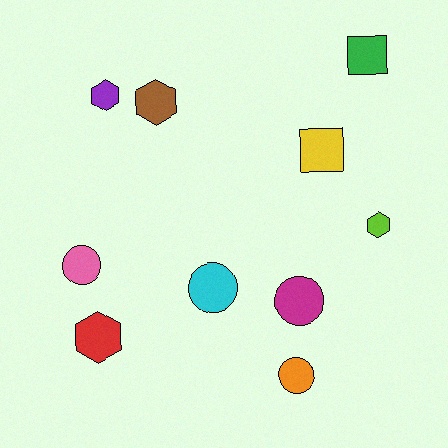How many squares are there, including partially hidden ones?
There are 2 squares.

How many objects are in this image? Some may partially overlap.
There are 10 objects.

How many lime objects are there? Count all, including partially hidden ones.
There is 1 lime object.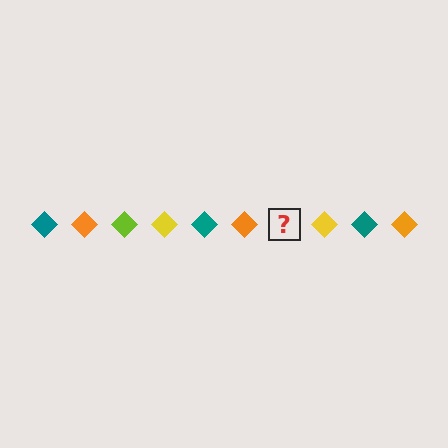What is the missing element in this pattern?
The missing element is a lime diamond.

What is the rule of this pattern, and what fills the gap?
The rule is that the pattern cycles through teal, orange, lime, yellow diamonds. The gap should be filled with a lime diamond.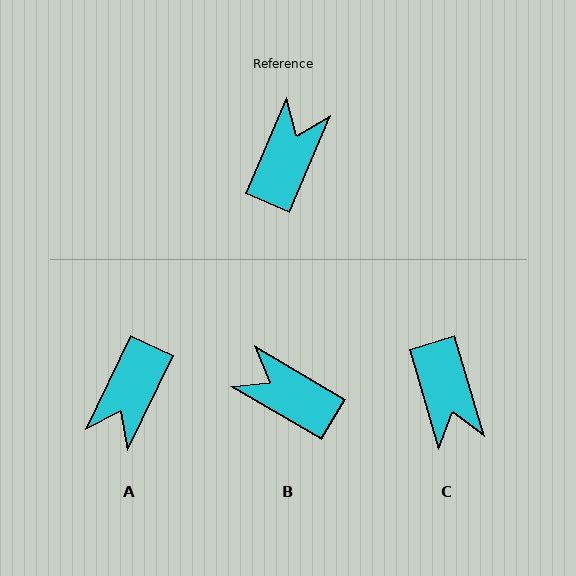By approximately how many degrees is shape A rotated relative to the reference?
Approximately 177 degrees counter-clockwise.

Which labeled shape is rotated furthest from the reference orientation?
A, about 177 degrees away.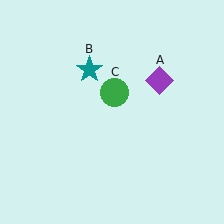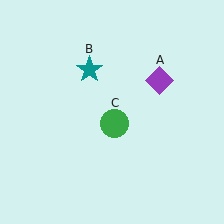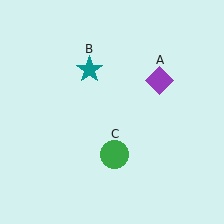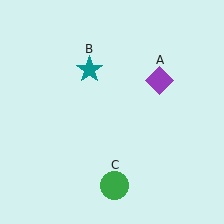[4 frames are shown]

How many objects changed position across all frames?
1 object changed position: green circle (object C).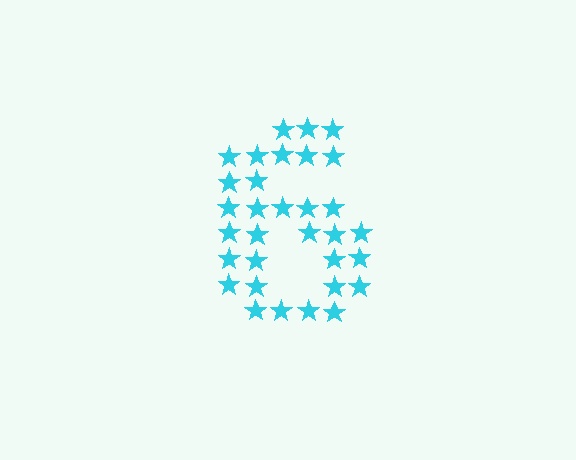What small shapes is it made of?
It is made of small stars.